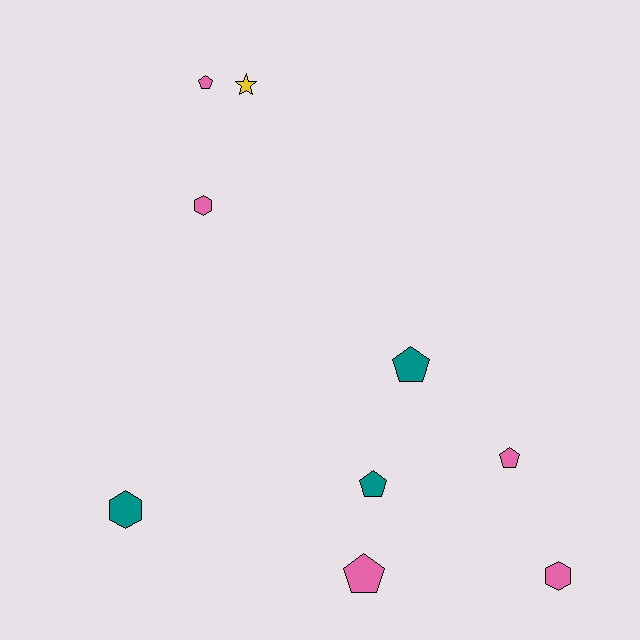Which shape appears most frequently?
Pentagon, with 5 objects.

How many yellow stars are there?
There is 1 yellow star.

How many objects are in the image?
There are 9 objects.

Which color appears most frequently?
Pink, with 5 objects.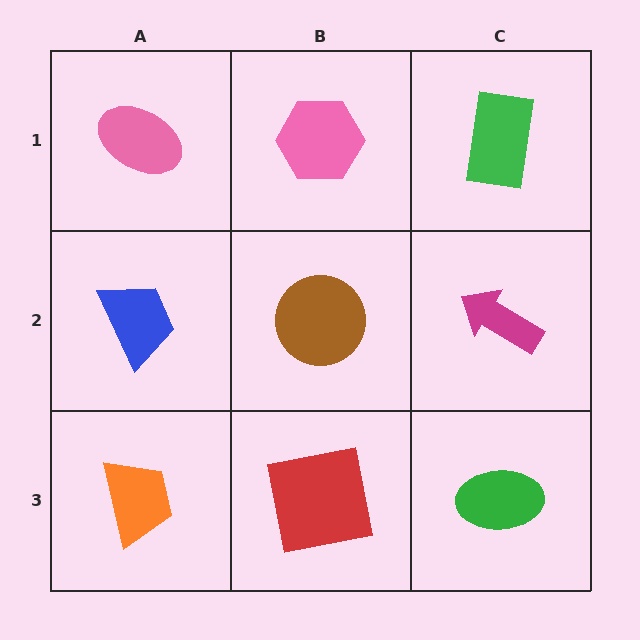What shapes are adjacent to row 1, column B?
A brown circle (row 2, column B), a pink ellipse (row 1, column A), a green rectangle (row 1, column C).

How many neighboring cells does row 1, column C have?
2.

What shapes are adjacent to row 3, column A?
A blue trapezoid (row 2, column A), a red square (row 3, column B).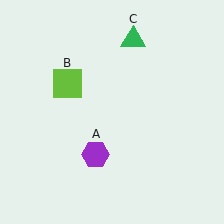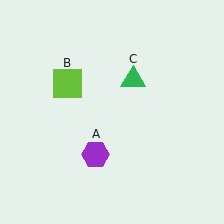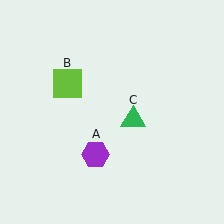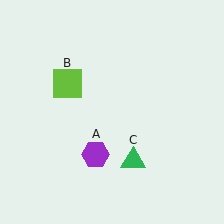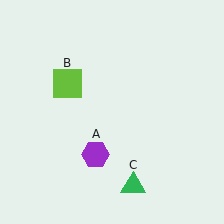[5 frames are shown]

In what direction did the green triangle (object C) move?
The green triangle (object C) moved down.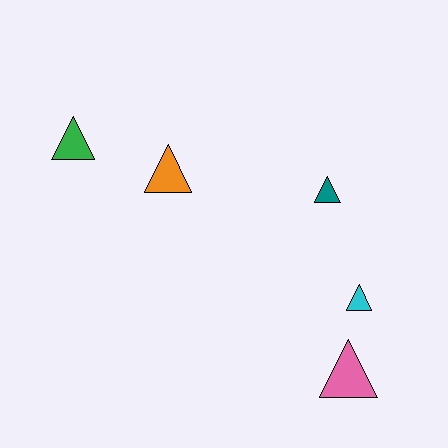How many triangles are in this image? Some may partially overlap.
There are 5 triangles.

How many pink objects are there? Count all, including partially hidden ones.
There is 1 pink object.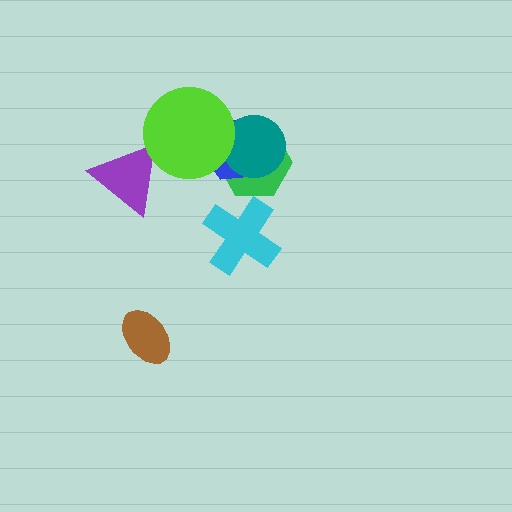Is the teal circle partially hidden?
Yes, it is partially covered by another shape.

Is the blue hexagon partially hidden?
Yes, it is partially covered by another shape.